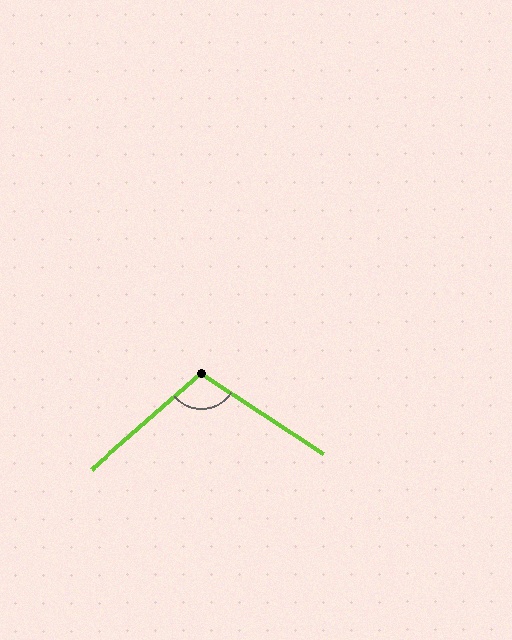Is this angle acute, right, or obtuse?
It is obtuse.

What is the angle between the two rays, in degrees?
Approximately 106 degrees.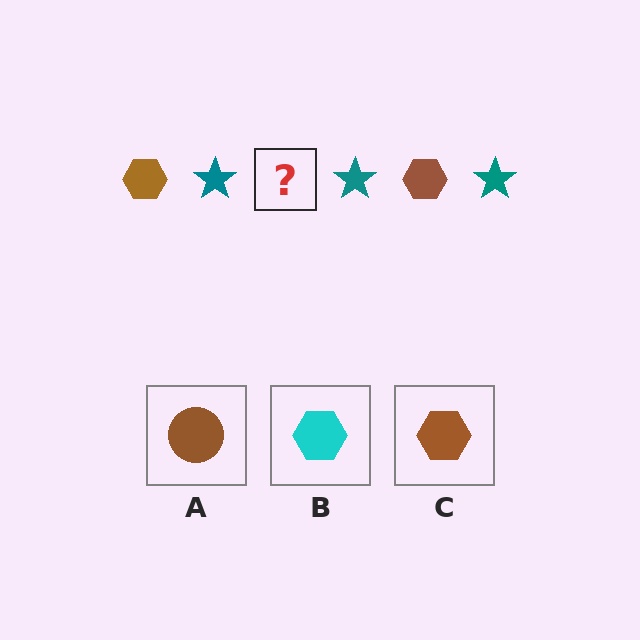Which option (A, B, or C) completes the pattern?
C.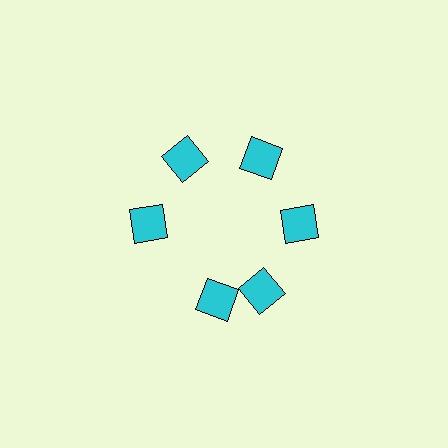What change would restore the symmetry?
The symmetry would be restored by rotating it back into even spacing with its neighbors so that all 6 diamonds sit at equal angles and equal distance from the center.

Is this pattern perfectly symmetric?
No. The 6 cyan diamonds are arranged in a ring, but one element near the 7 o'clock position is rotated out of alignment along the ring, breaking the 6-fold rotational symmetry.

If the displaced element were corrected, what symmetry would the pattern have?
It would have 6-fold rotational symmetry — the pattern would map onto itself every 60 degrees.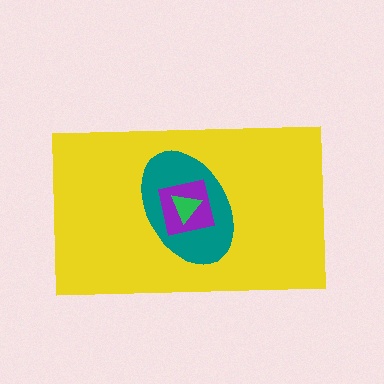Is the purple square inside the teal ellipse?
Yes.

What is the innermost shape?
The green triangle.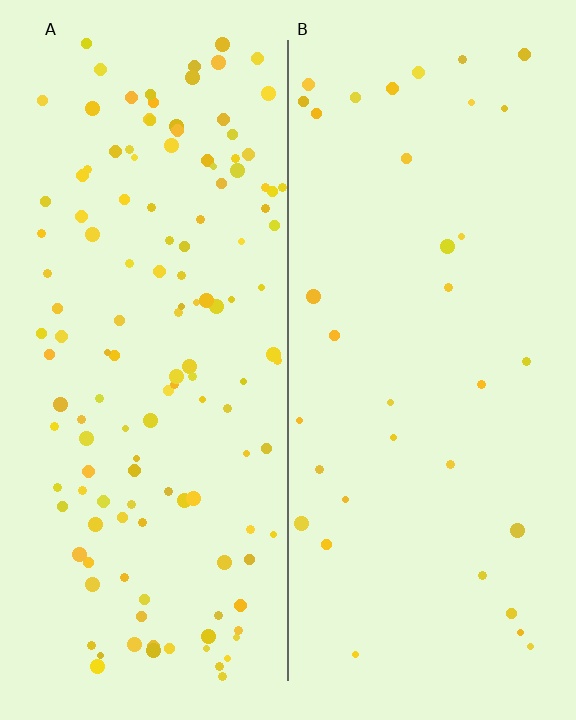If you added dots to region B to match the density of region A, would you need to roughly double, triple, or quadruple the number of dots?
Approximately quadruple.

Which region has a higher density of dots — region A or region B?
A (the left).